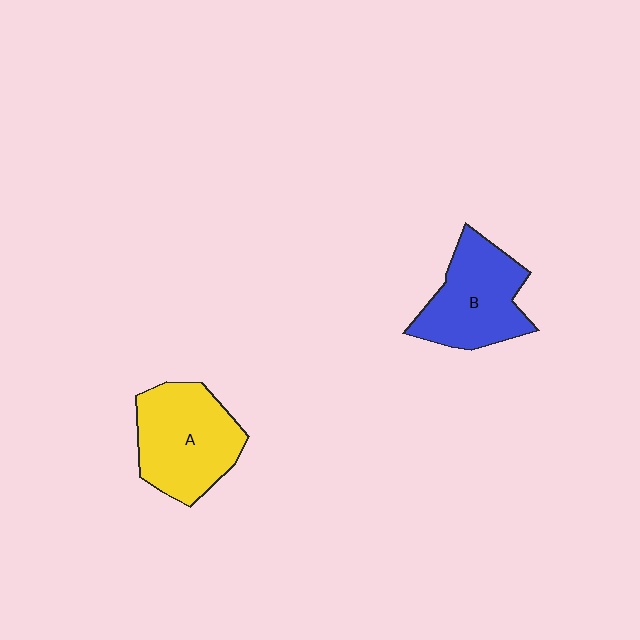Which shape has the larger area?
Shape A (yellow).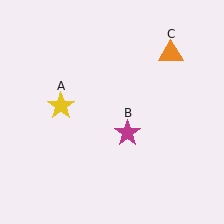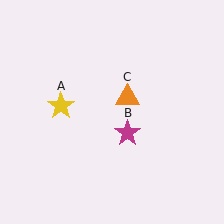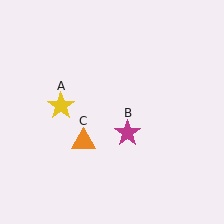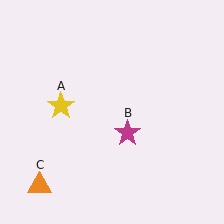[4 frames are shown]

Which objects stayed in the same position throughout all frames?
Yellow star (object A) and magenta star (object B) remained stationary.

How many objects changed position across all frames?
1 object changed position: orange triangle (object C).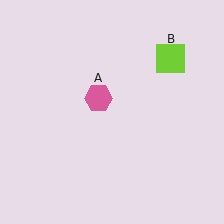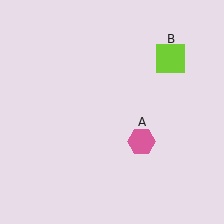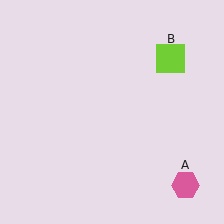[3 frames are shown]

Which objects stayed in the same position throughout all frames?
Lime square (object B) remained stationary.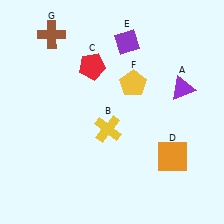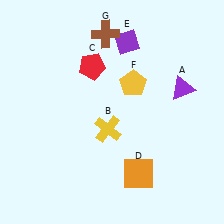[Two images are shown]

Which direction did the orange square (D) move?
The orange square (D) moved left.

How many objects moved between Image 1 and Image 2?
2 objects moved between the two images.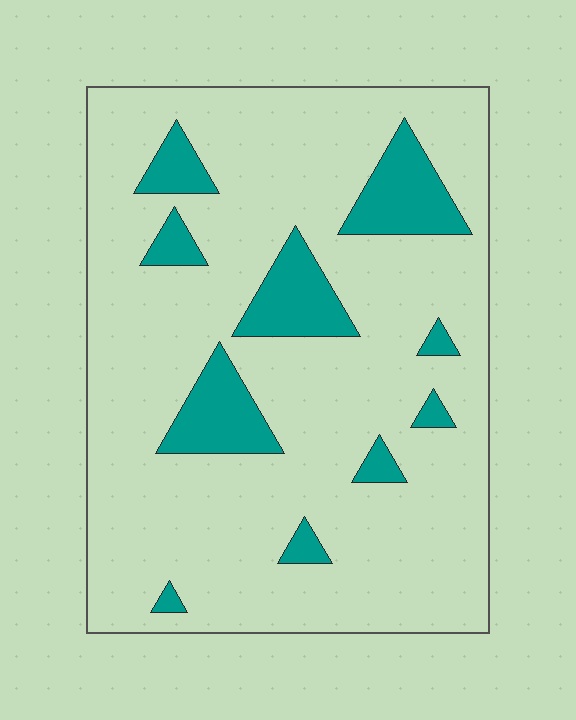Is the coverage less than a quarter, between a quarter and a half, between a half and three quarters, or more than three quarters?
Less than a quarter.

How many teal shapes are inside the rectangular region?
10.